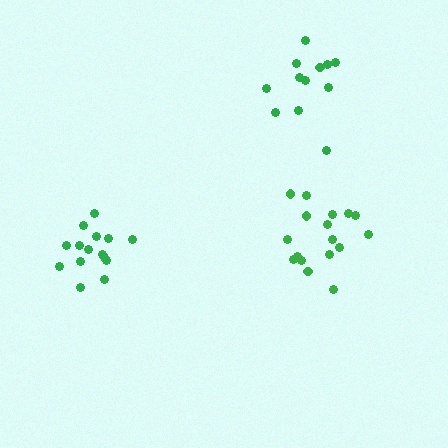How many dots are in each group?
Group 1: 15 dots, Group 2: 17 dots, Group 3: 12 dots (44 total).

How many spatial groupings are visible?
There are 3 spatial groupings.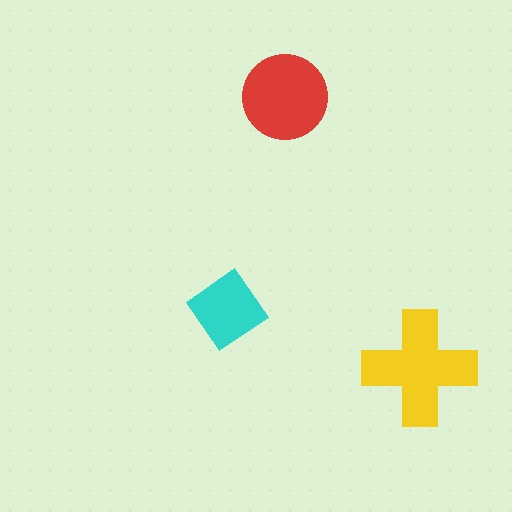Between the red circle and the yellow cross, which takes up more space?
The yellow cross.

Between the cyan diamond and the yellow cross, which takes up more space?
The yellow cross.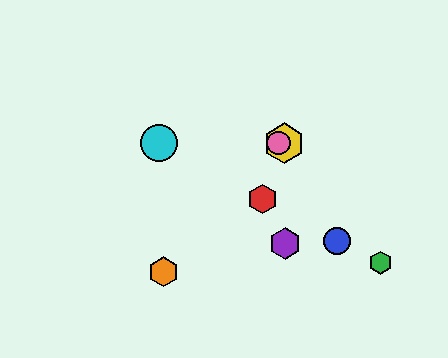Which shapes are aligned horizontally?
The yellow hexagon, the cyan circle, the pink circle are aligned horizontally.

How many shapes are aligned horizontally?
3 shapes (the yellow hexagon, the cyan circle, the pink circle) are aligned horizontally.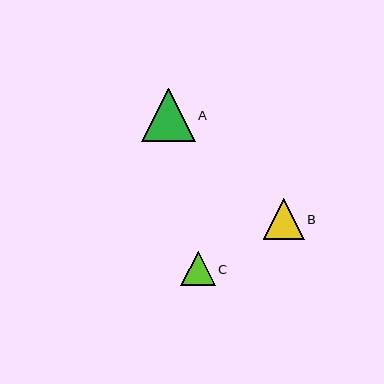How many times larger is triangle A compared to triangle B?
Triangle A is approximately 1.3 times the size of triangle B.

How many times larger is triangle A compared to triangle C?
Triangle A is approximately 1.6 times the size of triangle C.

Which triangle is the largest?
Triangle A is the largest with a size of approximately 54 pixels.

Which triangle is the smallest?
Triangle C is the smallest with a size of approximately 34 pixels.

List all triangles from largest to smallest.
From largest to smallest: A, B, C.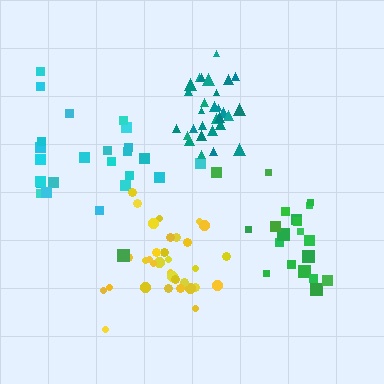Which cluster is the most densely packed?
Teal.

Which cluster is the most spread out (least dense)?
Cyan.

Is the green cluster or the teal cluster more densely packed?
Teal.